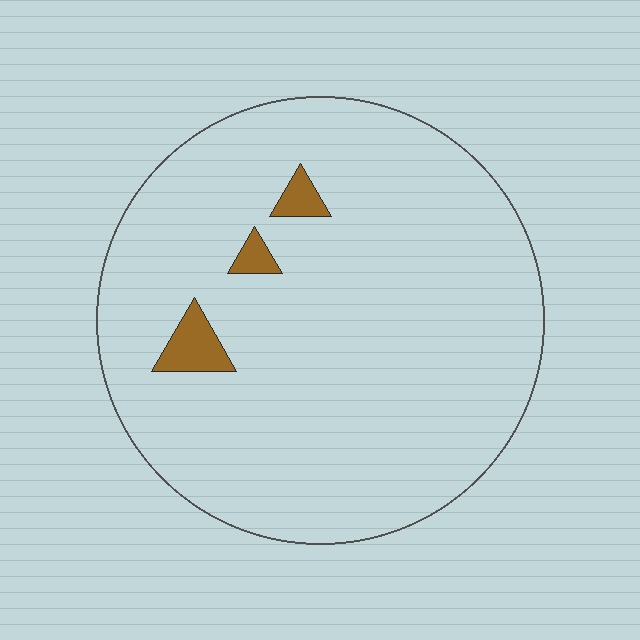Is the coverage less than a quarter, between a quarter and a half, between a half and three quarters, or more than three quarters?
Less than a quarter.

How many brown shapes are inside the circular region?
3.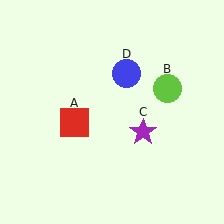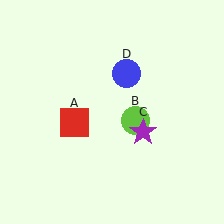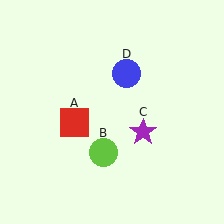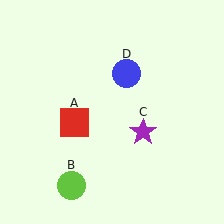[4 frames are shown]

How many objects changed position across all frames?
1 object changed position: lime circle (object B).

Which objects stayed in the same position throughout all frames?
Red square (object A) and purple star (object C) and blue circle (object D) remained stationary.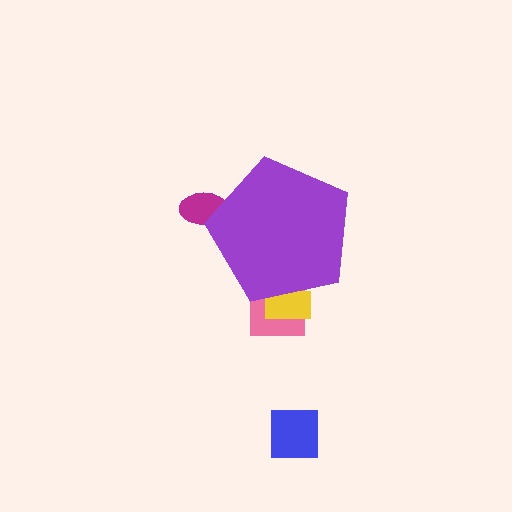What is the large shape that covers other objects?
A purple pentagon.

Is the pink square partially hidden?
Yes, the pink square is partially hidden behind the purple pentagon.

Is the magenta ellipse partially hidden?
Yes, the magenta ellipse is partially hidden behind the purple pentagon.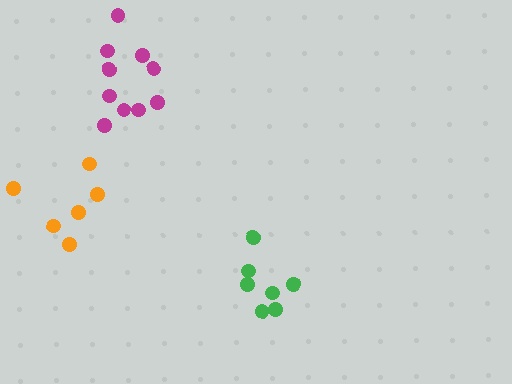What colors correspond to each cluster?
The clusters are colored: magenta, orange, green.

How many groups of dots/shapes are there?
There are 3 groups.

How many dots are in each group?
Group 1: 10 dots, Group 2: 6 dots, Group 3: 7 dots (23 total).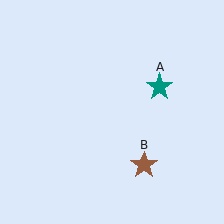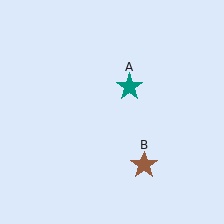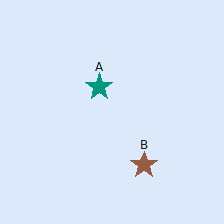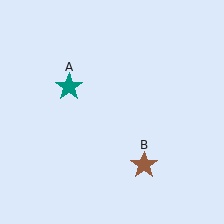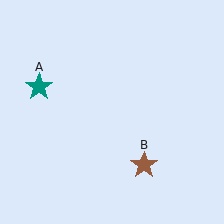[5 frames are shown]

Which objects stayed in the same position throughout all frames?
Brown star (object B) remained stationary.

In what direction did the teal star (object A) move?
The teal star (object A) moved left.